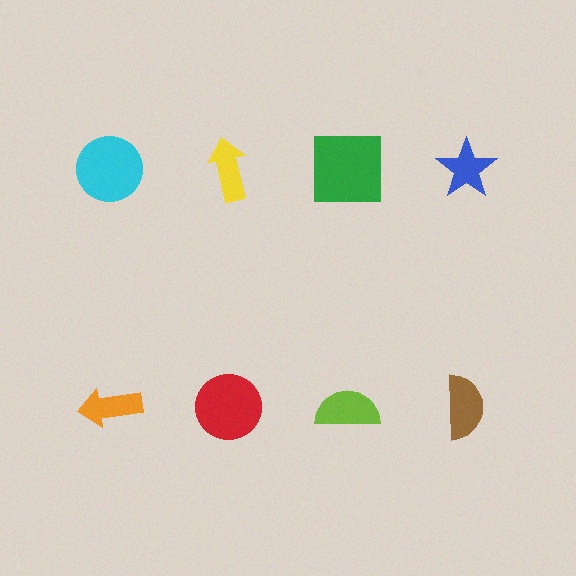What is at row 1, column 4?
A blue star.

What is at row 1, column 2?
A yellow arrow.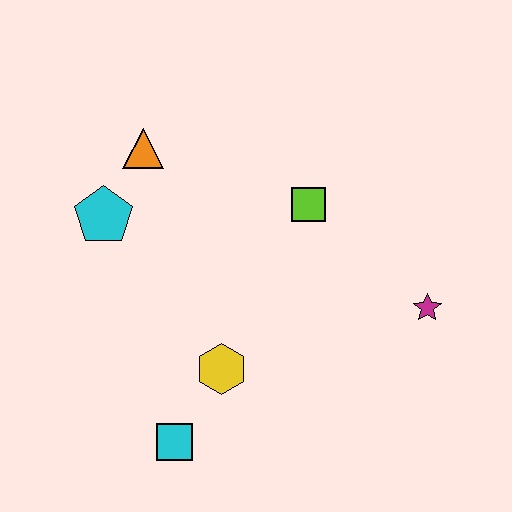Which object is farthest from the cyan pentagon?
The magenta star is farthest from the cyan pentagon.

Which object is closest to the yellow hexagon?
The cyan square is closest to the yellow hexagon.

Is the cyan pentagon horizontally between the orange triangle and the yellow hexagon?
No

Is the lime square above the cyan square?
Yes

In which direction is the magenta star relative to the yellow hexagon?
The magenta star is to the right of the yellow hexagon.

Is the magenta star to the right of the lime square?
Yes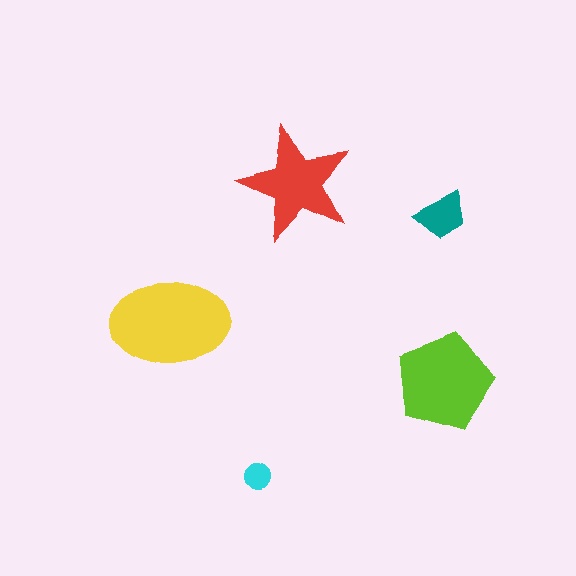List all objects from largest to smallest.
The yellow ellipse, the lime pentagon, the red star, the teal trapezoid, the cyan circle.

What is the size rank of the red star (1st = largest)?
3rd.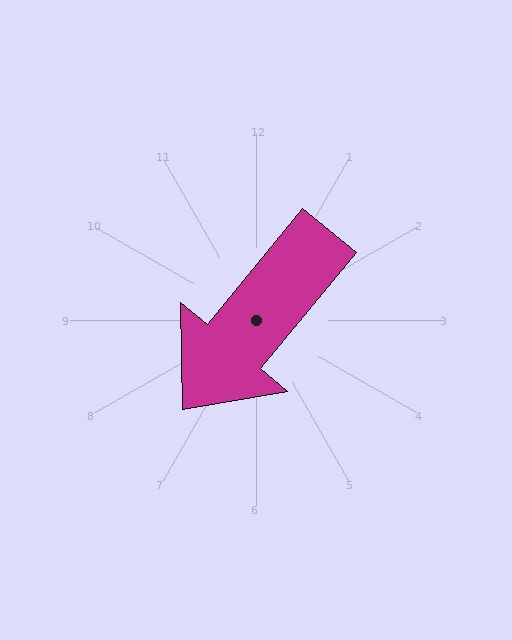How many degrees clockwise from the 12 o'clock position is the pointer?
Approximately 219 degrees.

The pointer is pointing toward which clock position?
Roughly 7 o'clock.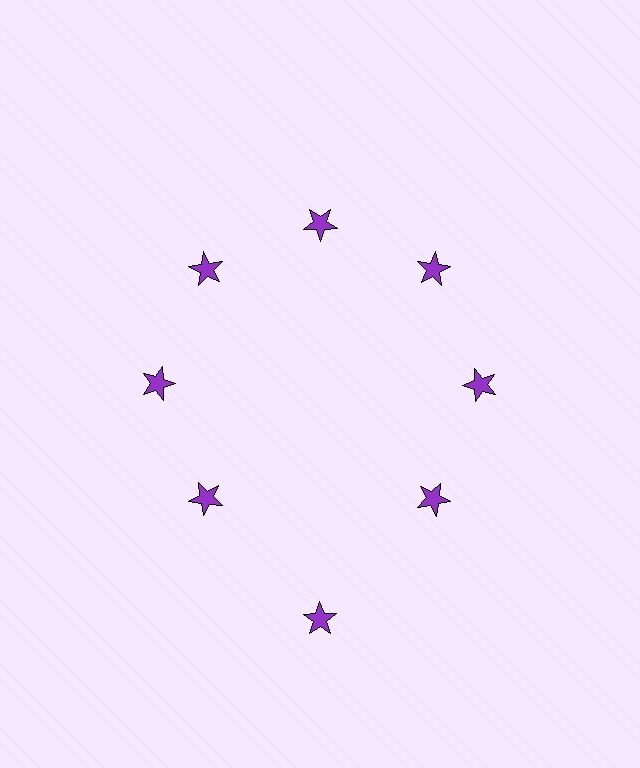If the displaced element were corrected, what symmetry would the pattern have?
It would have 8-fold rotational symmetry — the pattern would map onto itself every 45 degrees.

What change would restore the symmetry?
The symmetry would be restored by moving it inward, back onto the ring so that all 8 stars sit at equal angles and equal distance from the center.